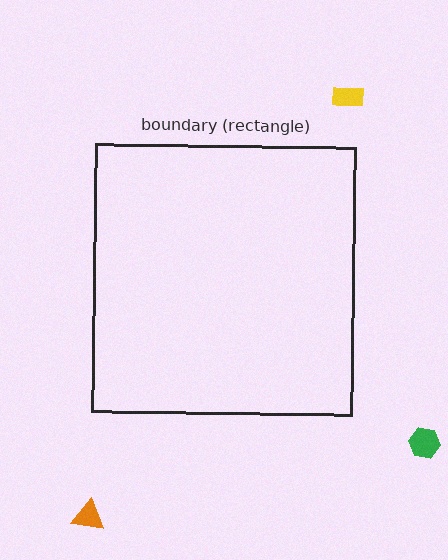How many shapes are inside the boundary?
0 inside, 3 outside.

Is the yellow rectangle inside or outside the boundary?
Outside.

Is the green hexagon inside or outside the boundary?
Outside.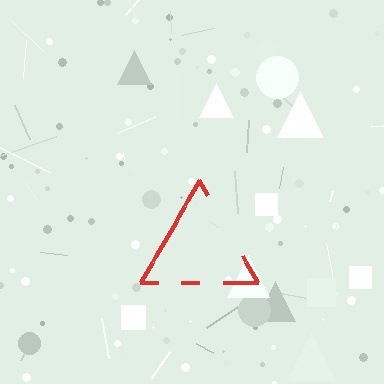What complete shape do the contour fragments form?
The contour fragments form a triangle.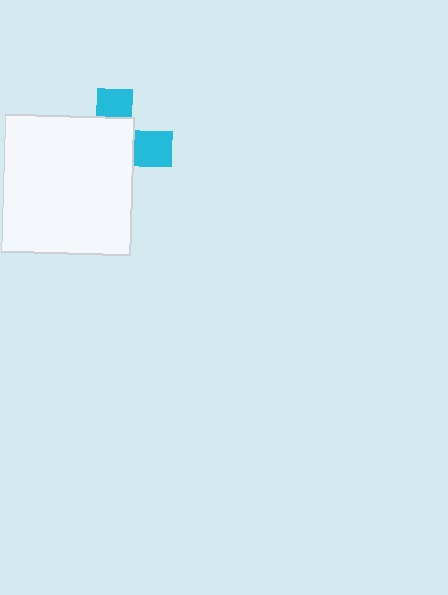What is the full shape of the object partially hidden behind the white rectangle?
The partially hidden object is a cyan cross.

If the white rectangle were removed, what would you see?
You would see the complete cyan cross.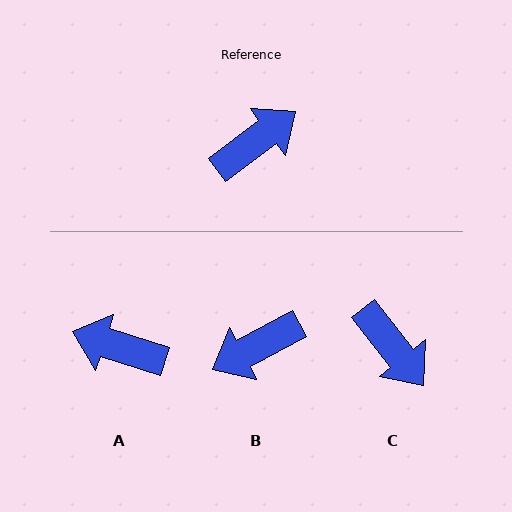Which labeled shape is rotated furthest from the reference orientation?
B, about 171 degrees away.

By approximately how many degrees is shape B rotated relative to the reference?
Approximately 171 degrees counter-clockwise.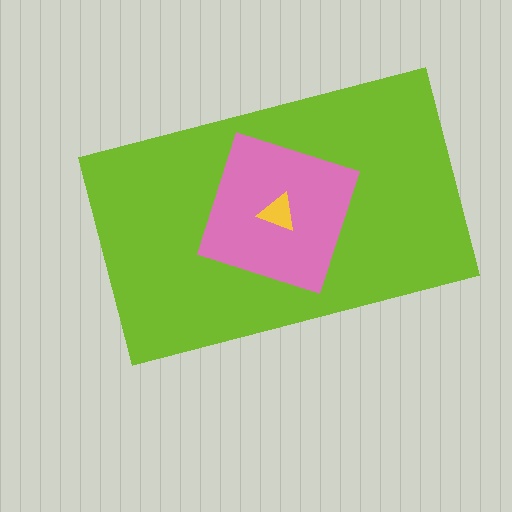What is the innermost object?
The yellow triangle.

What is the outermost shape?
The lime rectangle.